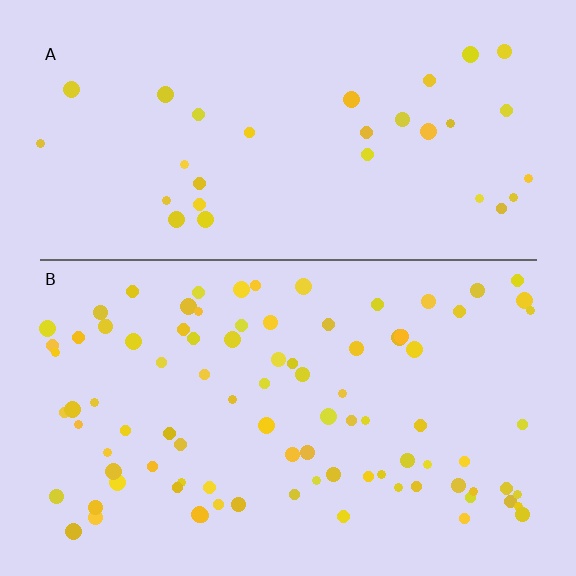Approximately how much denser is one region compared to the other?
Approximately 2.9× — region B over region A.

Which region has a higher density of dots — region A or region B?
B (the bottom).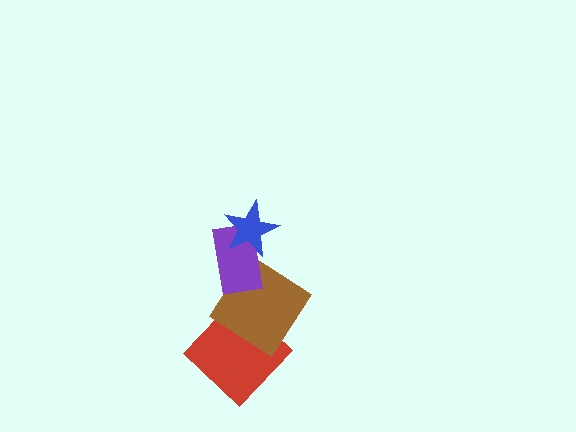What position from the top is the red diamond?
The red diamond is 4th from the top.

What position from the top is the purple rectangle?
The purple rectangle is 2nd from the top.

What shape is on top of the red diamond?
The brown diamond is on top of the red diamond.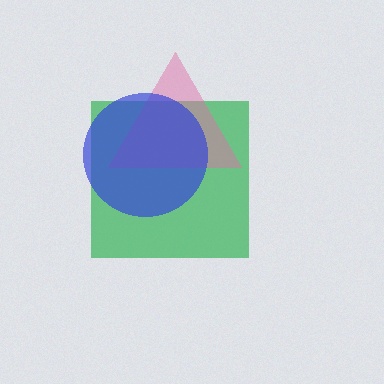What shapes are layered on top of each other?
The layered shapes are: a green square, a pink triangle, a blue circle.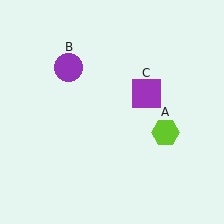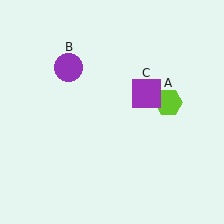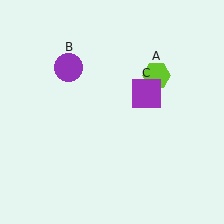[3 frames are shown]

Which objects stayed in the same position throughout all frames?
Purple circle (object B) and purple square (object C) remained stationary.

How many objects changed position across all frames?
1 object changed position: lime hexagon (object A).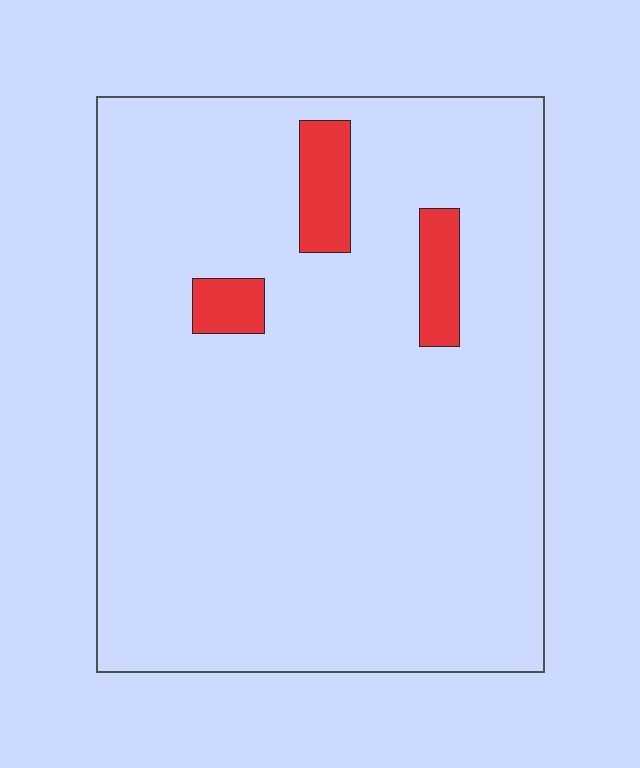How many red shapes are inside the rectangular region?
3.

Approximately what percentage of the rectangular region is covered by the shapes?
Approximately 5%.